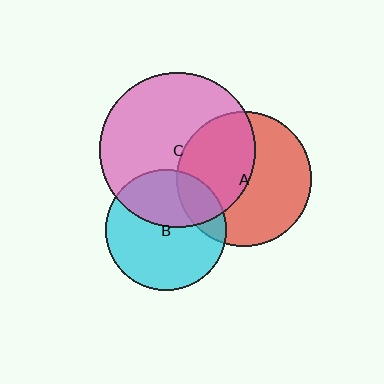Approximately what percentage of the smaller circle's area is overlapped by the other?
Approximately 20%.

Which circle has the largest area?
Circle C (pink).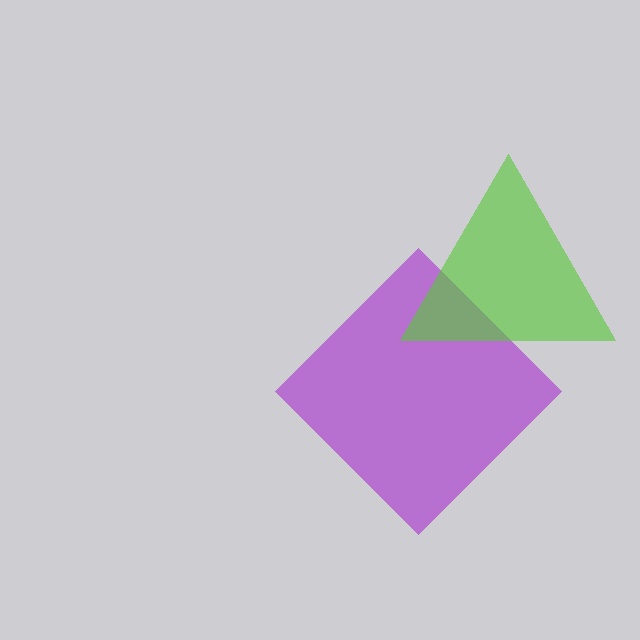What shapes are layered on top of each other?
The layered shapes are: a purple diamond, a lime triangle.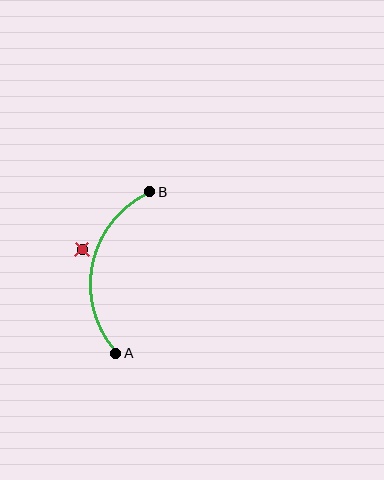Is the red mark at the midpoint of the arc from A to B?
No — the red mark does not lie on the arc at all. It sits slightly outside the curve.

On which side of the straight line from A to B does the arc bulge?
The arc bulges to the left of the straight line connecting A and B.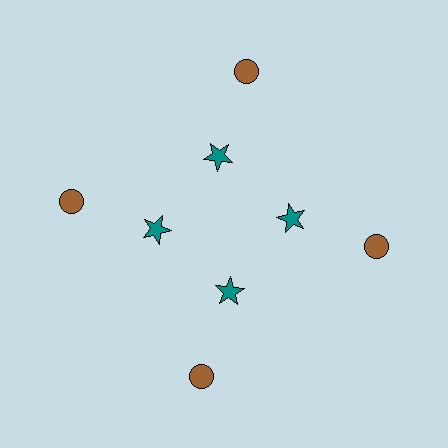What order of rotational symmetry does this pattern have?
This pattern has 4-fold rotational symmetry.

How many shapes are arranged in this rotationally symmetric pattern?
There are 8 shapes, arranged in 4 groups of 2.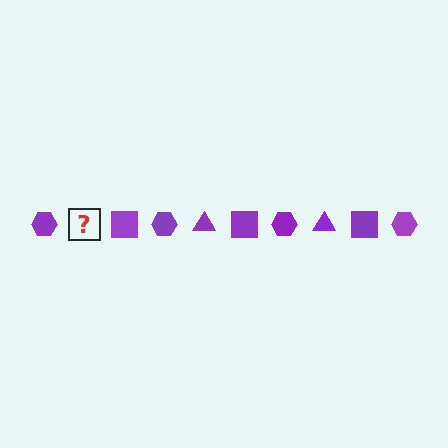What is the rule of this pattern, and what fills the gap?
The rule is that the pattern cycles through hexagon, triangle, square shapes in purple. The gap should be filled with a purple triangle.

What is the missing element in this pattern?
The missing element is a purple triangle.